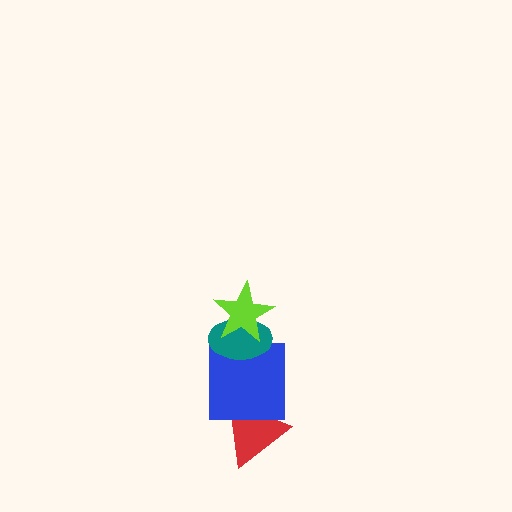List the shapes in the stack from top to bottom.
From top to bottom: the lime star, the teal ellipse, the blue square, the red triangle.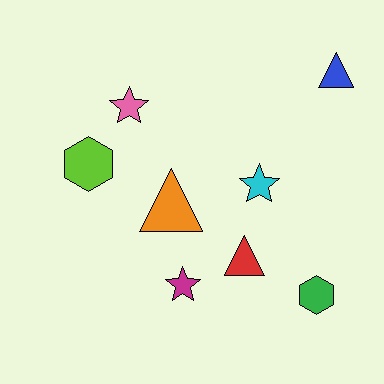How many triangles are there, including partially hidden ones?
There are 3 triangles.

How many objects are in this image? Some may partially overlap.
There are 8 objects.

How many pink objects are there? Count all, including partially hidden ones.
There is 1 pink object.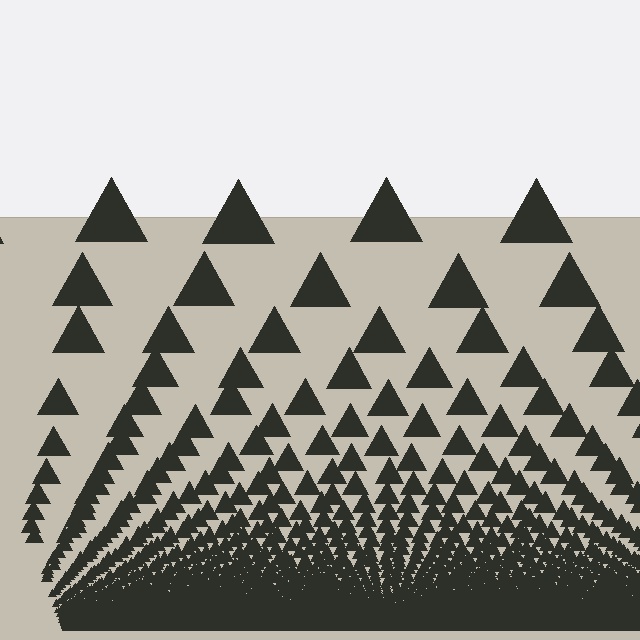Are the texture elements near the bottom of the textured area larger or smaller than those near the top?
Smaller. The gradient is inverted — elements near the bottom are smaller and denser.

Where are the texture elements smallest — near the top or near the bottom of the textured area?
Near the bottom.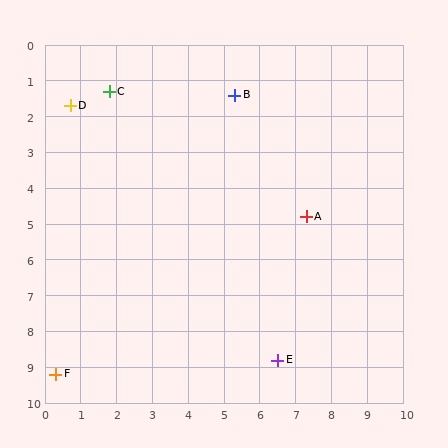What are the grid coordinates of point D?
Point D is at approximately (0.7, 1.7).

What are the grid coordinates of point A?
Point A is at approximately (7.3, 4.8).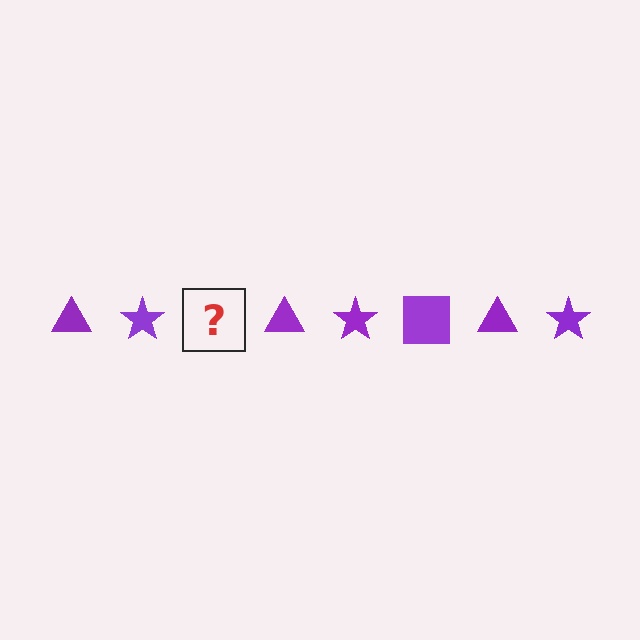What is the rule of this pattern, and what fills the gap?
The rule is that the pattern cycles through triangle, star, square shapes in purple. The gap should be filled with a purple square.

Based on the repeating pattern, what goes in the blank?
The blank should be a purple square.